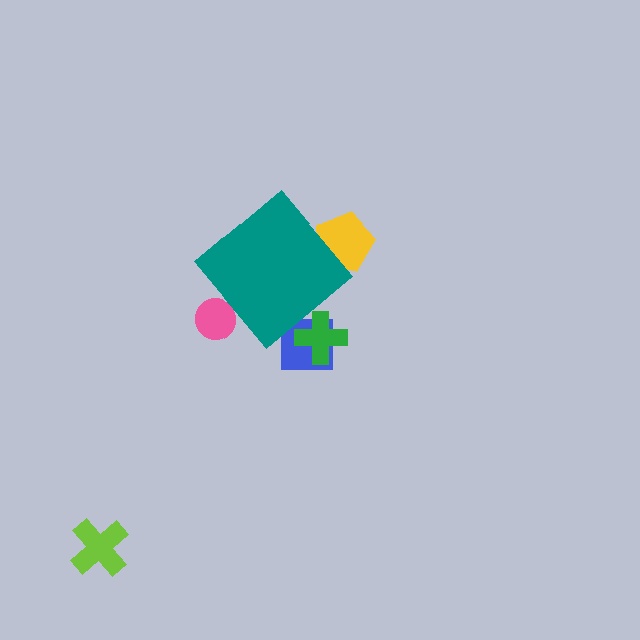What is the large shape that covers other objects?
A teal diamond.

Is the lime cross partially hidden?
No, the lime cross is fully visible.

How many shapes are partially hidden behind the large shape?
4 shapes are partially hidden.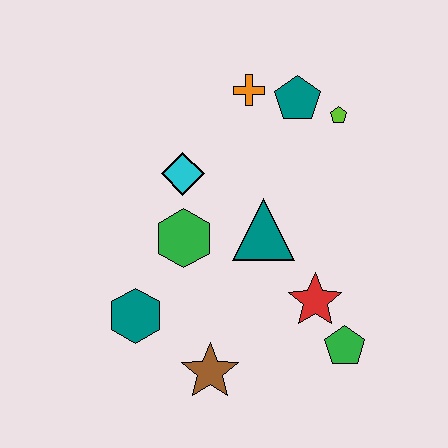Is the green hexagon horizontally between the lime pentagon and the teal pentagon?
No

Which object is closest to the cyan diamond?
The green hexagon is closest to the cyan diamond.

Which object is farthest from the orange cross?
The brown star is farthest from the orange cross.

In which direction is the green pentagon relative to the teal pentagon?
The green pentagon is below the teal pentagon.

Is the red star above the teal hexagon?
Yes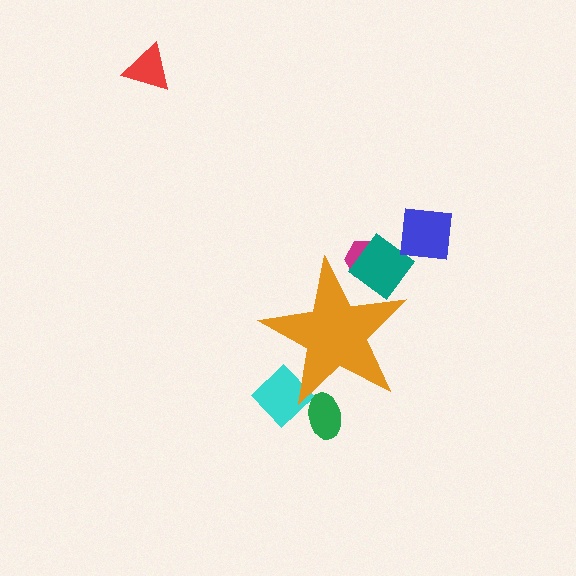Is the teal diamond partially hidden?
Yes, the teal diamond is partially hidden behind the orange star.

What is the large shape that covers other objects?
An orange star.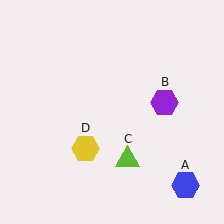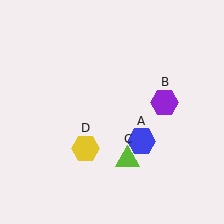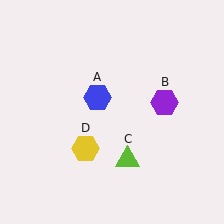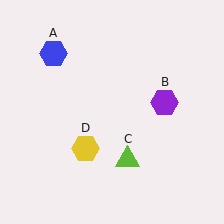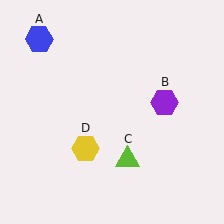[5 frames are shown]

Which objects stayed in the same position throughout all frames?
Purple hexagon (object B) and lime triangle (object C) and yellow hexagon (object D) remained stationary.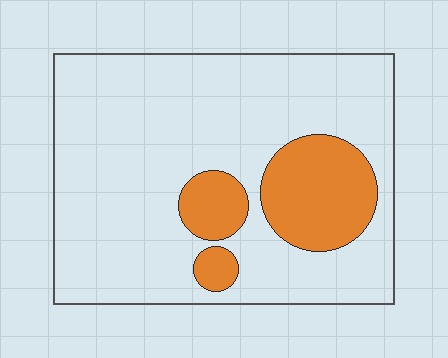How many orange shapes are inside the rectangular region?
3.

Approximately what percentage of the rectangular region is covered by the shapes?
Approximately 20%.